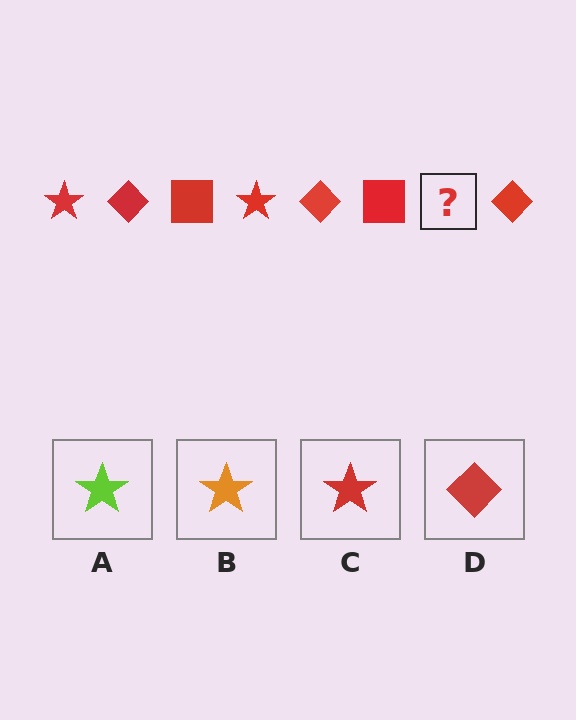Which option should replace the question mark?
Option C.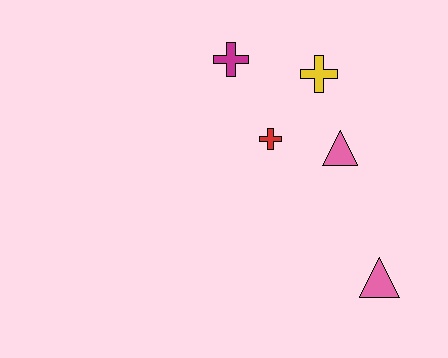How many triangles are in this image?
There are 2 triangles.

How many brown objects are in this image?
There are no brown objects.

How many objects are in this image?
There are 5 objects.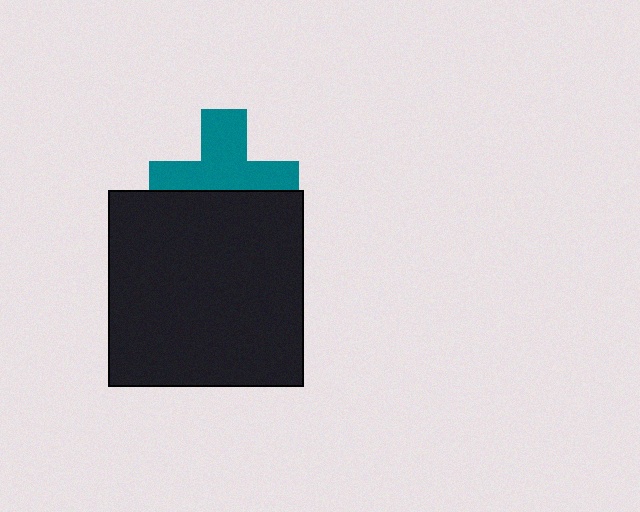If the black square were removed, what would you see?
You would see the complete teal cross.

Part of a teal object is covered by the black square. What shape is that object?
It is a cross.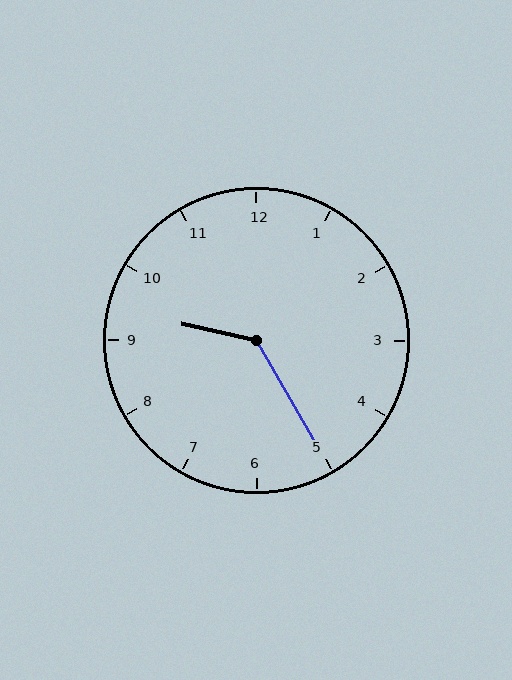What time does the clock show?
9:25.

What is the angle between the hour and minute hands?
Approximately 132 degrees.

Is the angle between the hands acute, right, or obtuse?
It is obtuse.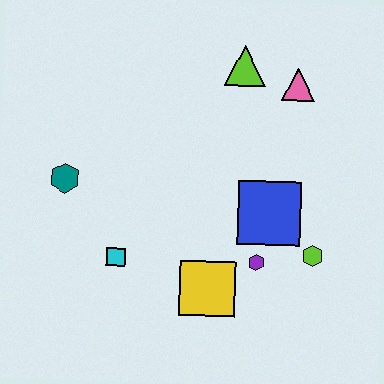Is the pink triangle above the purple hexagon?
Yes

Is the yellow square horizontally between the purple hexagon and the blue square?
No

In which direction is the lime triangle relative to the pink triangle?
The lime triangle is to the left of the pink triangle.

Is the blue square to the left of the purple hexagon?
No